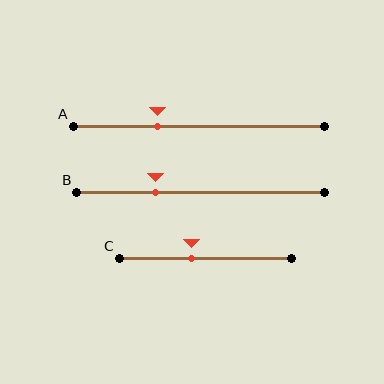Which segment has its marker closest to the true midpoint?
Segment C has its marker closest to the true midpoint.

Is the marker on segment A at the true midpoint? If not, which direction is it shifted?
No, the marker on segment A is shifted to the left by about 16% of the segment length.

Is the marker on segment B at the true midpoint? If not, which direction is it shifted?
No, the marker on segment B is shifted to the left by about 18% of the segment length.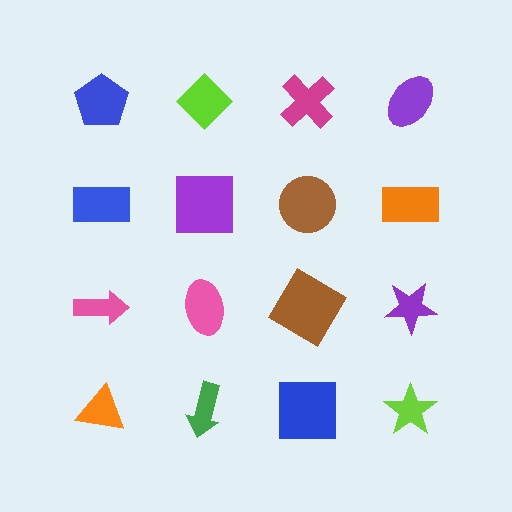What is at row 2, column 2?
A purple square.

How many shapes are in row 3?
4 shapes.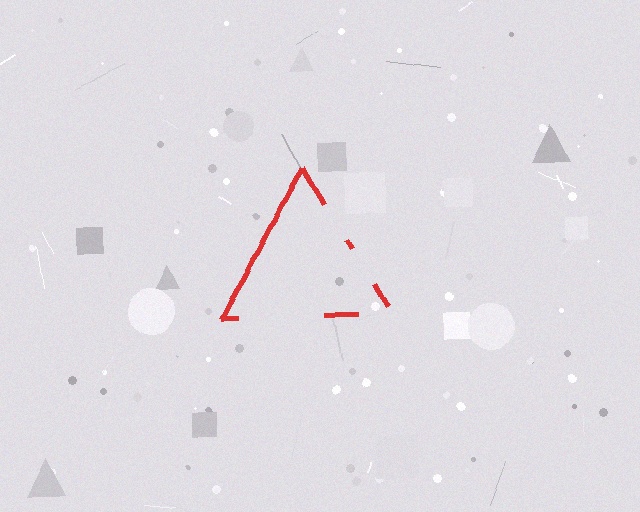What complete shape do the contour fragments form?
The contour fragments form a triangle.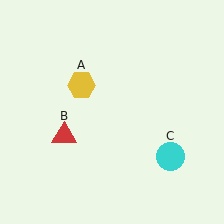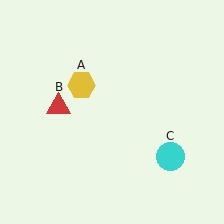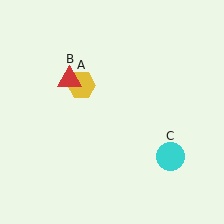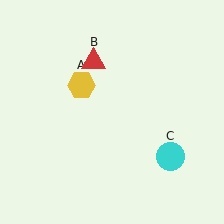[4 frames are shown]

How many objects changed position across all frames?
1 object changed position: red triangle (object B).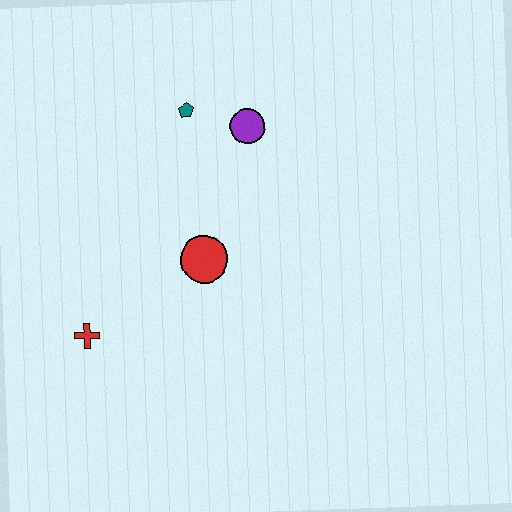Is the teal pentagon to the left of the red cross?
No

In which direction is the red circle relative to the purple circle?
The red circle is below the purple circle.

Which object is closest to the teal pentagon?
The purple circle is closest to the teal pentagon.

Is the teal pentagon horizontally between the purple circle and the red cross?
Yes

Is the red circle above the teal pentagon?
No